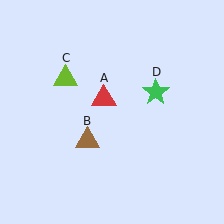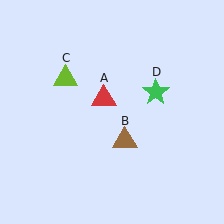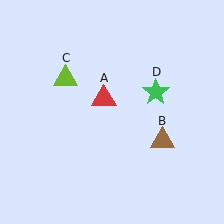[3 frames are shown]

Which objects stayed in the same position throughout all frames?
Red triangle (object A) and lime triangle (object C) and green star (object D) remained stationary.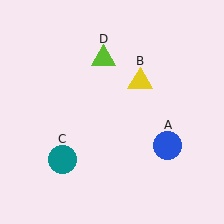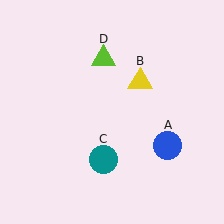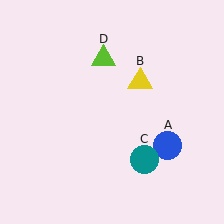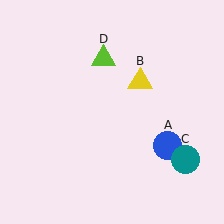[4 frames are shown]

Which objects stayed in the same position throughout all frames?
Blue circle (object A) and yellow triangle (object B) and lime triangle (object D) remained stationary.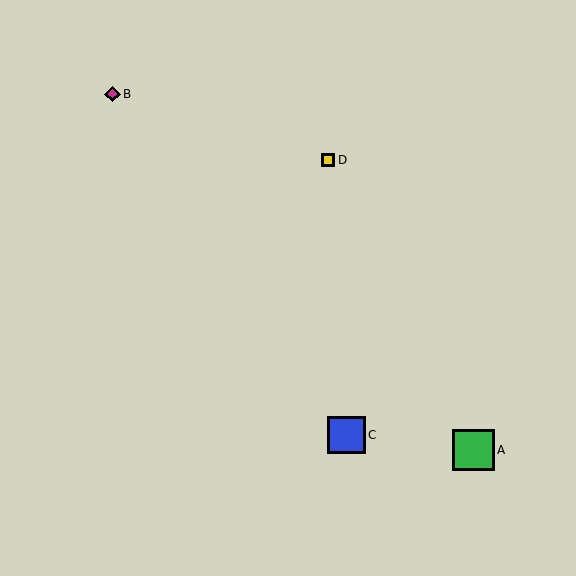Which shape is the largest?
The green square (labeled A) is the largest.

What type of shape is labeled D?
Shape D is a yellow square.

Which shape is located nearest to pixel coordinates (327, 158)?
The yellow square (labeled D) at (328, 160) is nearest to that location.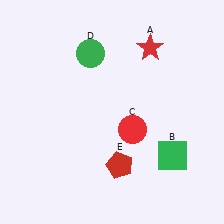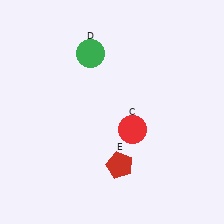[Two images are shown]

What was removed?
The red star (A), the green square (B) were removed in Image 2.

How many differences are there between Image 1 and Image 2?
There are 2 differences between the two images.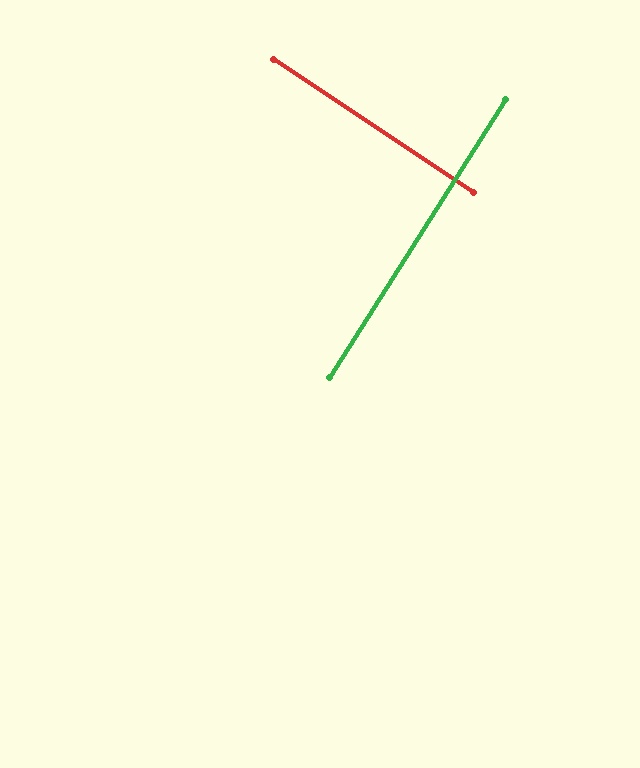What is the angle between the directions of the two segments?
Approximately 89 degrees.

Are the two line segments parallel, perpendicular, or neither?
Perpendicular — they meet at approximately 89°.